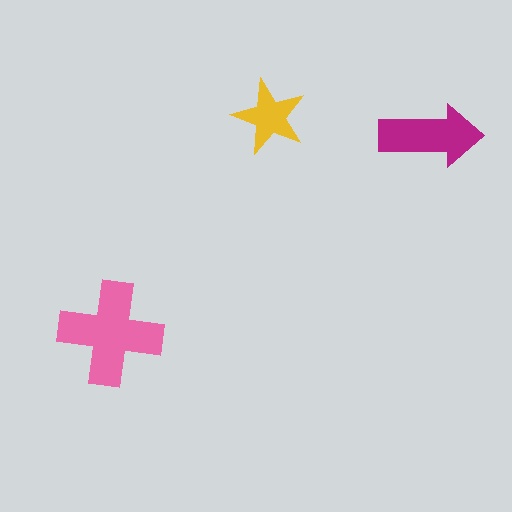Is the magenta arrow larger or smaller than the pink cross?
Smaller.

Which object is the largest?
The pink cross.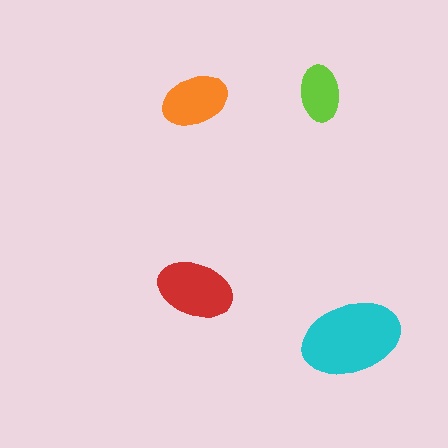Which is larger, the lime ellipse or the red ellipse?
The red one.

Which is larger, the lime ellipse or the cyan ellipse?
The cyan one.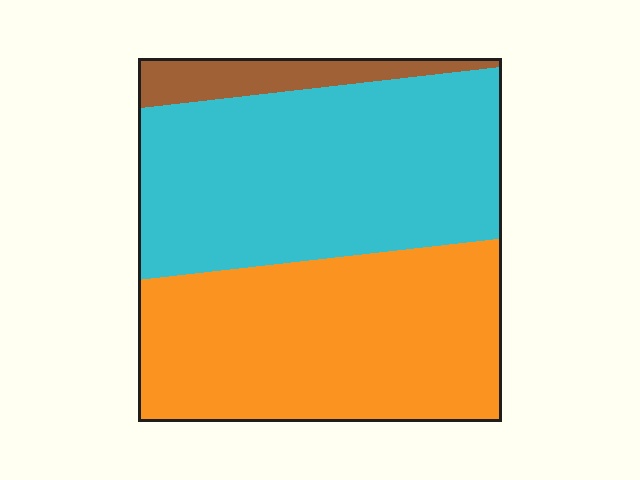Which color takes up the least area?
Brown, at roughly 10%.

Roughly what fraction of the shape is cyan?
Cyan covers roughly 45% of the shape.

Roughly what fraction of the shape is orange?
Orange takes up between a third and a half of the shape.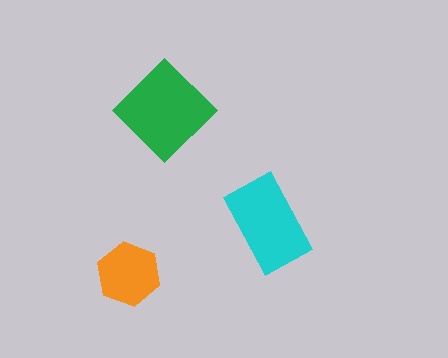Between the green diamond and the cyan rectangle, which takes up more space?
The green diamond.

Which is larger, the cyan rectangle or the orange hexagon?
The cyan rectangle.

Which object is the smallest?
The orange hexagon.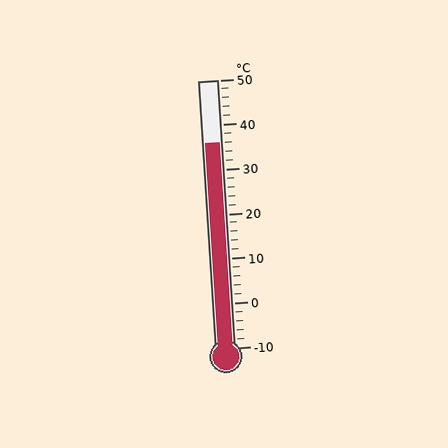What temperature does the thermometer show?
The thermometer shows approximately 36°C.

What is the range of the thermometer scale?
The thermometer scale ranges from -10°C to 50°C.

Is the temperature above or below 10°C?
The temperature is above 10°C.